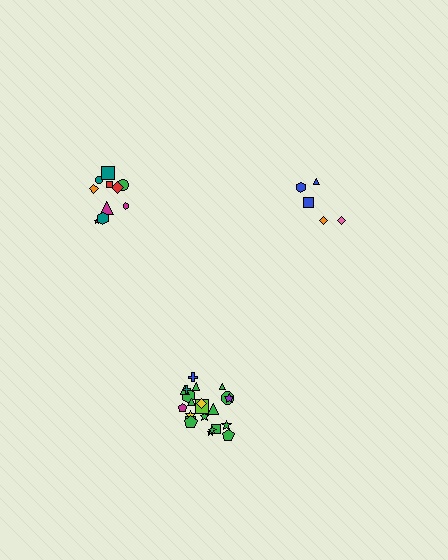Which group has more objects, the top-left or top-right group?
The top-left group.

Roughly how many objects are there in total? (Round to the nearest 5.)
Roughly 35 objects in total.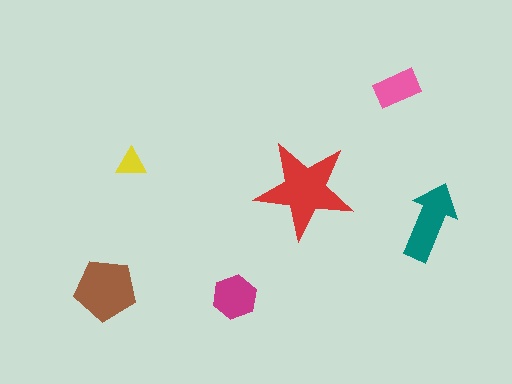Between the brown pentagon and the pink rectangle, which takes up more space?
The brown pentagon.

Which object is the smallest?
The yellow triangle.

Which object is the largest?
The red star.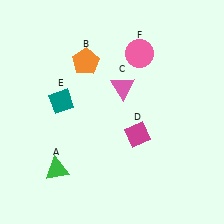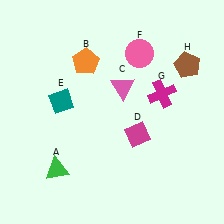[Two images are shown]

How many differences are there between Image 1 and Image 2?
There are 2 differences between the two images.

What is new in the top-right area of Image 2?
A brown pentagon (H) was added in the top-right area of Image 2.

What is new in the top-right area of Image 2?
A magenta cross (G) was added in the top-right area of Image 2.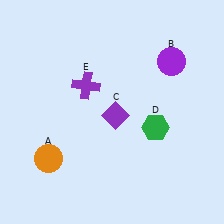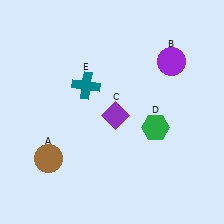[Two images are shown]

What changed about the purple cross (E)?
In Image 1, E is purple. In Image 2, it changed to teal.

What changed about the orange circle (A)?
In Image 1, A is orange. In Image 2, it changed to brown.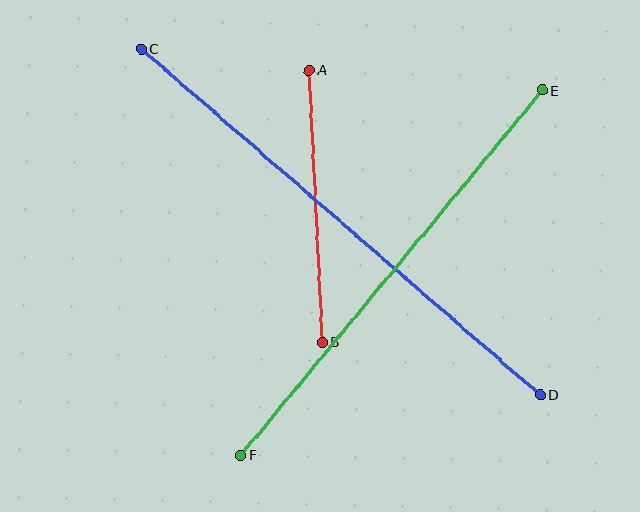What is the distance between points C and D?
The distance is approximately 528 pixels.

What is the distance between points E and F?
The distance is approximately 474 pixels.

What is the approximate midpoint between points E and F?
The midpoint is at approximately (392, 273) pixels.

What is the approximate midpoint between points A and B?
The midpoint is at approximately (316, 206) pixels.